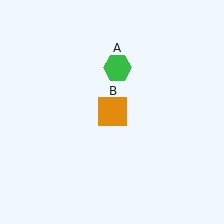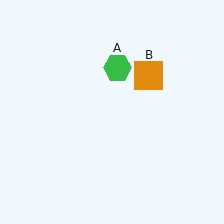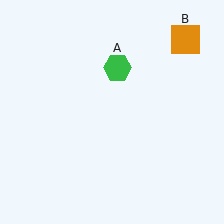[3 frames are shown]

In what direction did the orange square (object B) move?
The orange square (object B) moved up and to the right.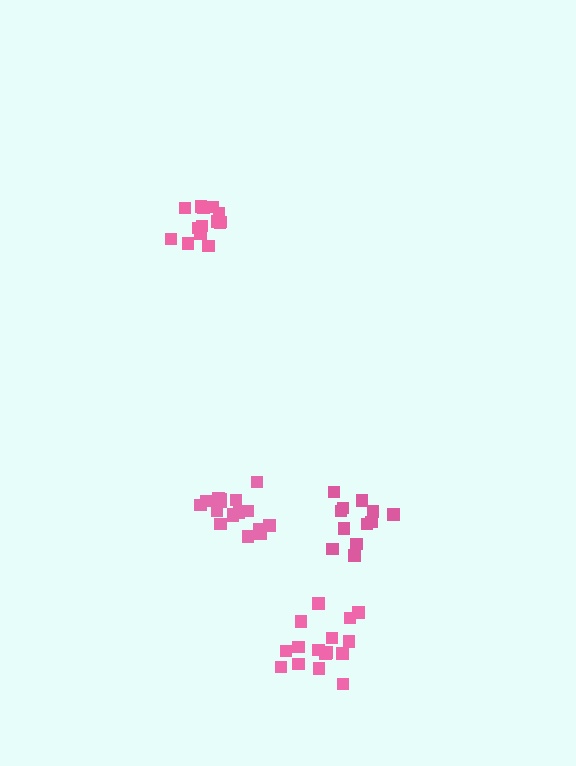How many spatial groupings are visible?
There are 4 spatial groupings.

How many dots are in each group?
Group 1: 12 dots, Group 2: 14 dots, Group 3: 16 dots, Group 4: 17 dots (59 total).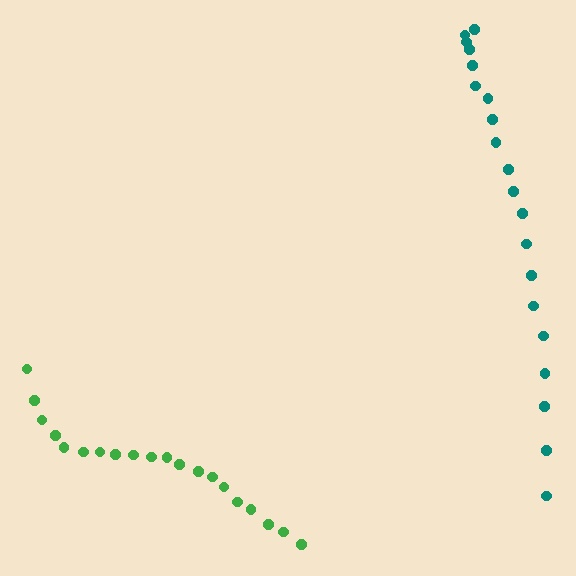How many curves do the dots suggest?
There are 2 distinct paths.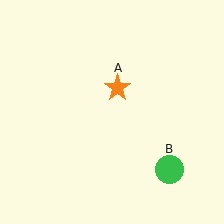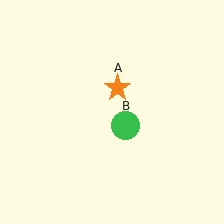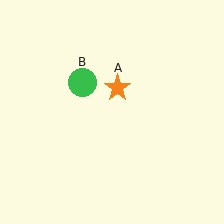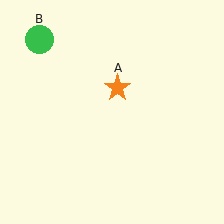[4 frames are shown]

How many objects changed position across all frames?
1 object changed position: green circle (object B).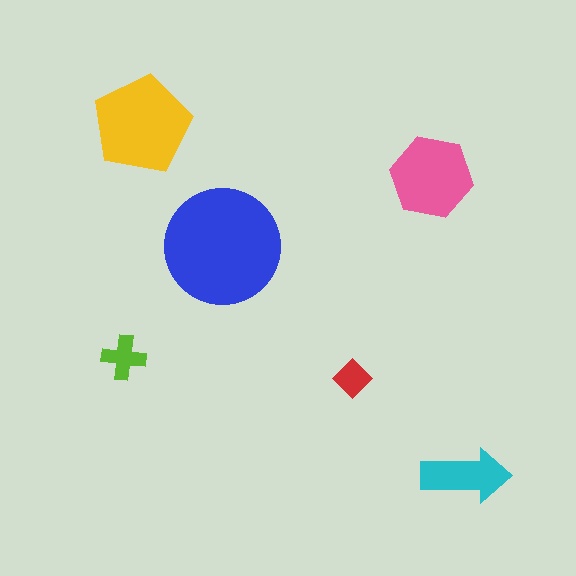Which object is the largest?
The blue circle.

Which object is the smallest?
The red diamond.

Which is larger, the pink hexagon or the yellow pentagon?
The yellow pentagon.